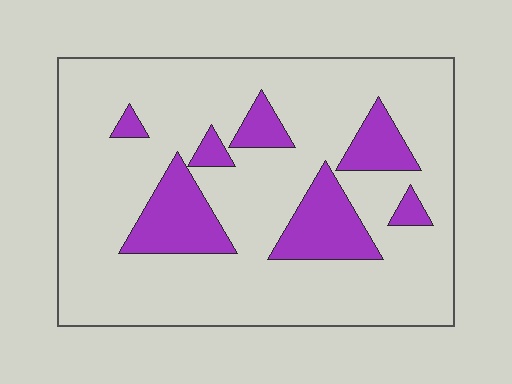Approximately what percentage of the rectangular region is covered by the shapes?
Approximately 20%.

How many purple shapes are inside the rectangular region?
7.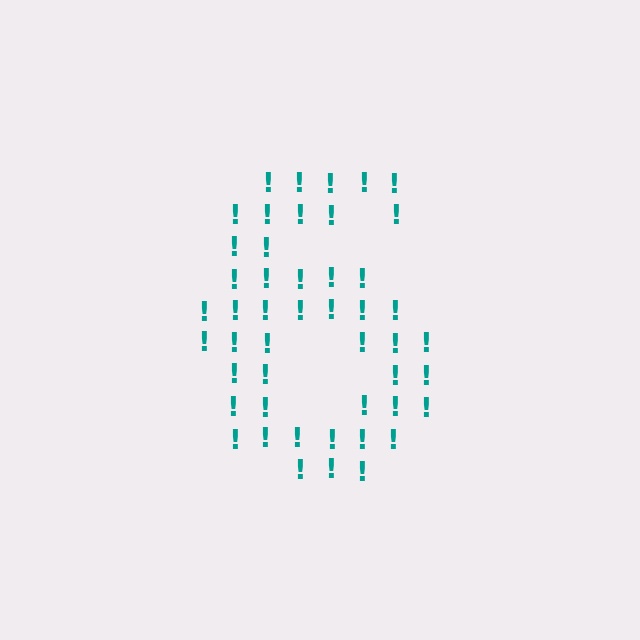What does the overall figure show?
The overall figure shows the digit 6.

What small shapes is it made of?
It is made of small exclamation marks.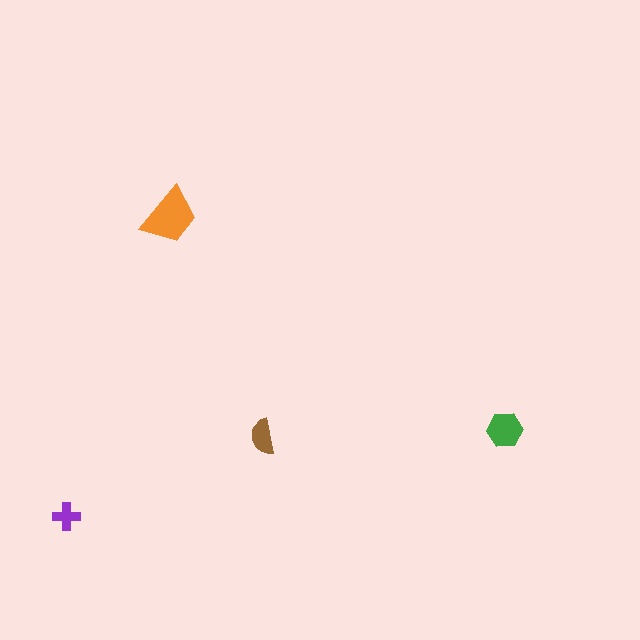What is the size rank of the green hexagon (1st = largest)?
2nd.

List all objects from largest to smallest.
The orange trapezoid, the green hexagon, the brown semicircle, the purple cross.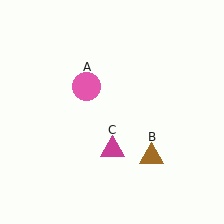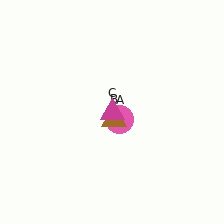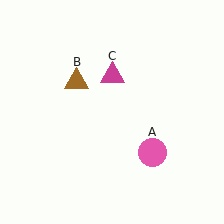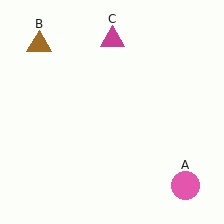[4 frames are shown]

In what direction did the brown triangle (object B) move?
The brown triangle (object B) moved up and to the left.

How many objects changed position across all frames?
3 objects changed position: pink circle (object A), brown triangle (object B), magenta triangle (object C).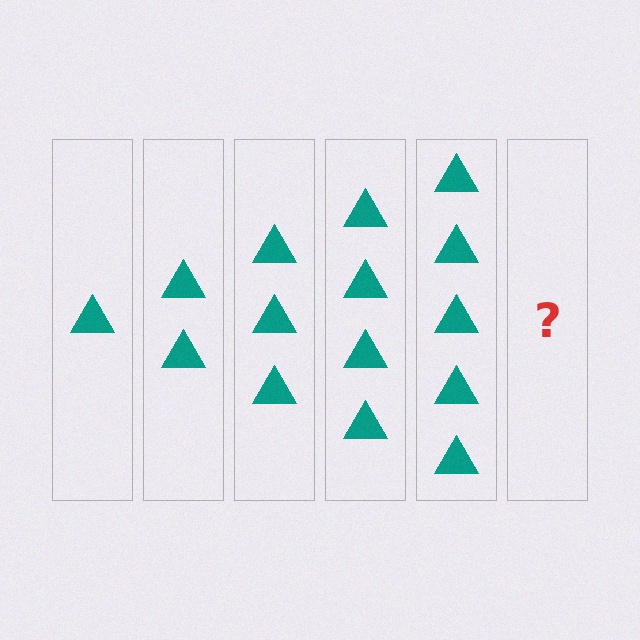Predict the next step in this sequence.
The next step is 6 triangles.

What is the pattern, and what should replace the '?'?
The pattern is that each step adds one more triangle. The '?' should be 6 triangles.